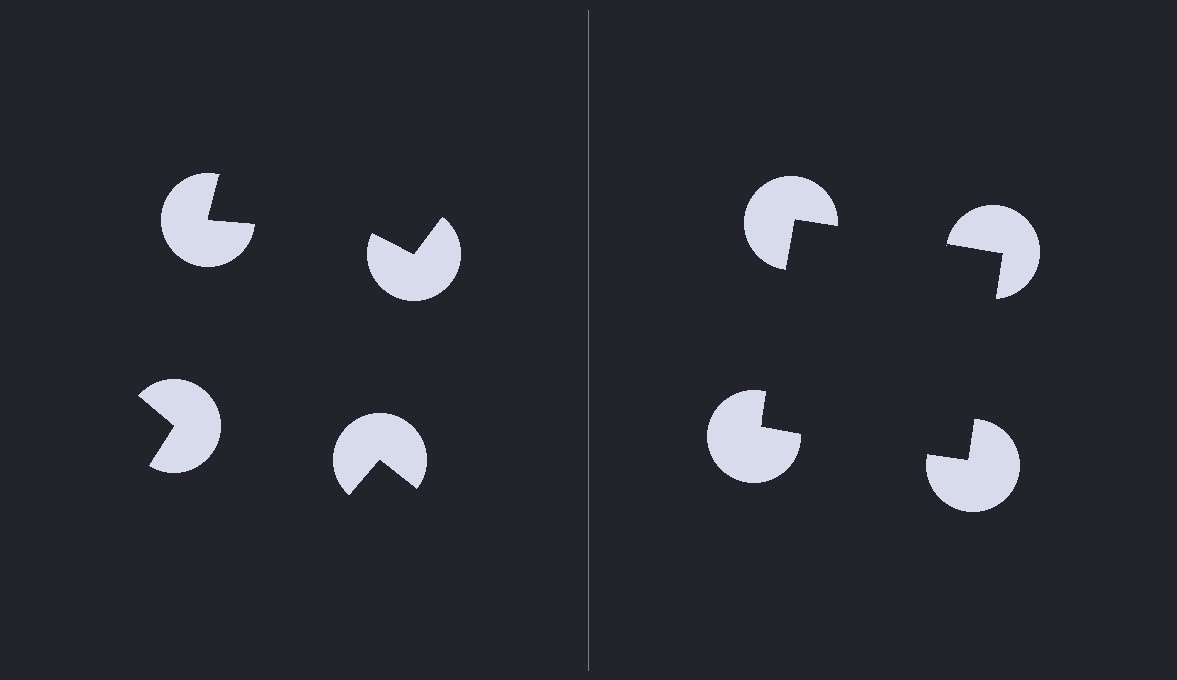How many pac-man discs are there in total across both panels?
8 — 4 on each side.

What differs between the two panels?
The pac-man discs are positioned identically on both sides; only the wedge orientations differ. On the right they align to a square; on the left they are misaligned.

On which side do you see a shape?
An illusory square appears on the right side. On the left side the wedge cuts are rotated, so no coherent shape forms.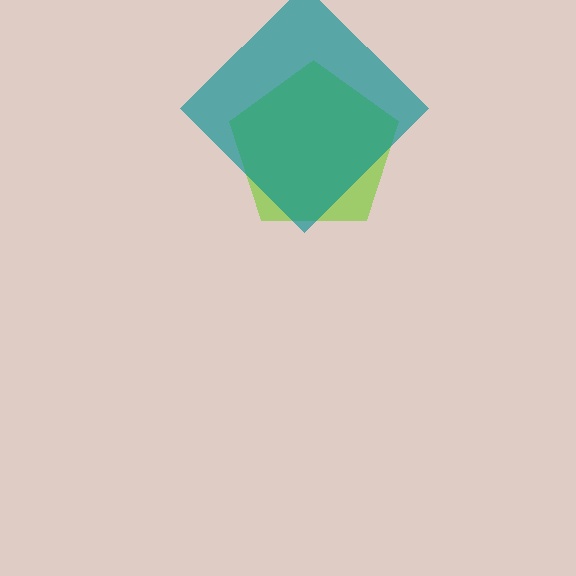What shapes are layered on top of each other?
The layered shapes are: a lime pentagon, a teal diamond.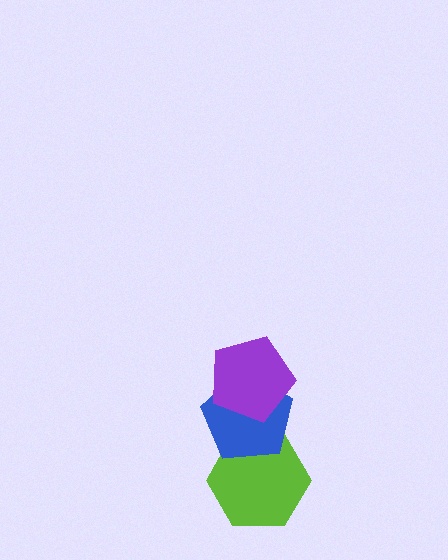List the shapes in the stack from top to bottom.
From top to bottom: the purple pentagon, the blue pentagon, the lime hexagon.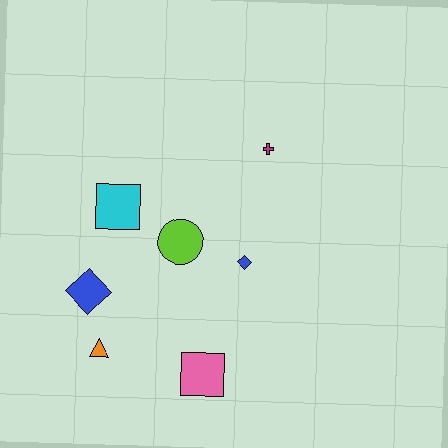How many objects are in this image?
There are 7 objects.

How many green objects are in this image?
There are no green objects.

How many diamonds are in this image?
There are 2 diamonds.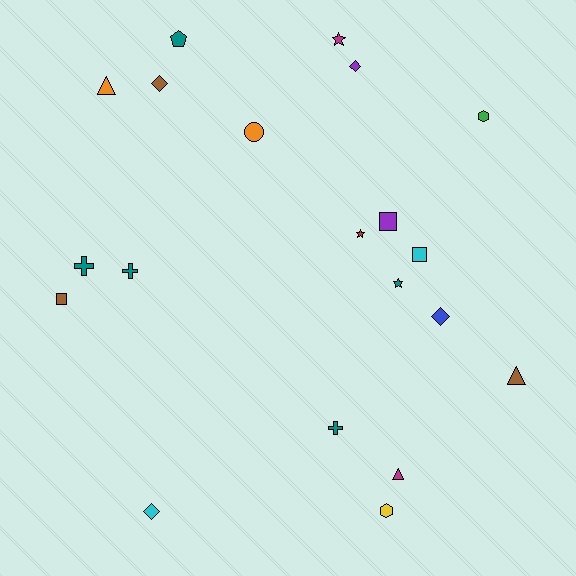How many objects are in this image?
There are 20 objects.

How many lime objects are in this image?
There are no lime objects.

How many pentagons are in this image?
There is 1 pentagon.